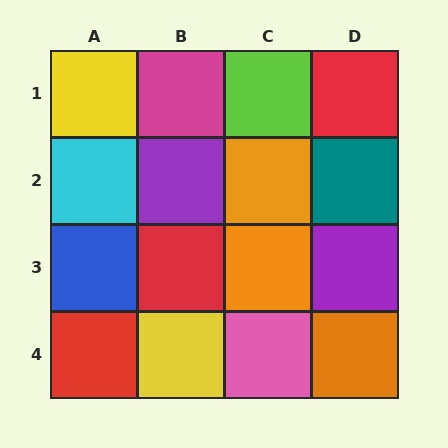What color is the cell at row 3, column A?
Blue.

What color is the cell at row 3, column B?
Red.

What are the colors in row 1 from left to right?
Yellow, magenta, lime, red.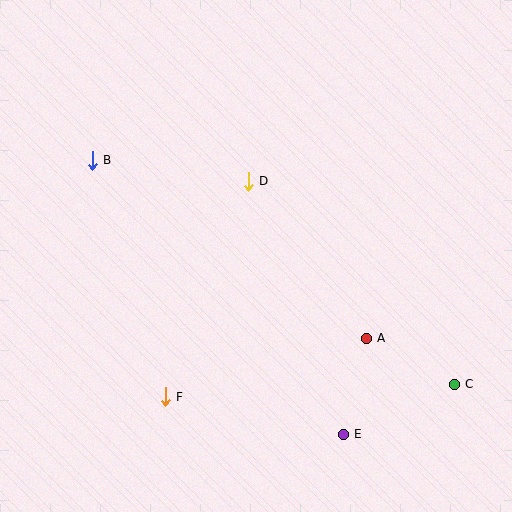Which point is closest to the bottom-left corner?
Point F is closest to the bottom-left corner.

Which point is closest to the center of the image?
Point D at (248, 181) is closest to the center.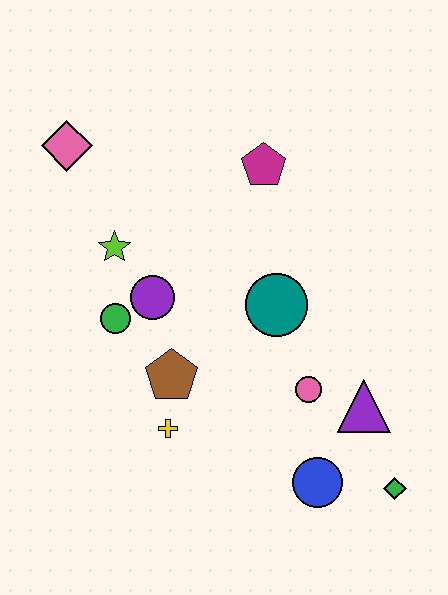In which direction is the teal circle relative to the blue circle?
The teal circle is above the blue circle.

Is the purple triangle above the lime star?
No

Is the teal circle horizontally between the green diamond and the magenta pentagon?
Yes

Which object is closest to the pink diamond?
The lime star is closest to the pink diamond.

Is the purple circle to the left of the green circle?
No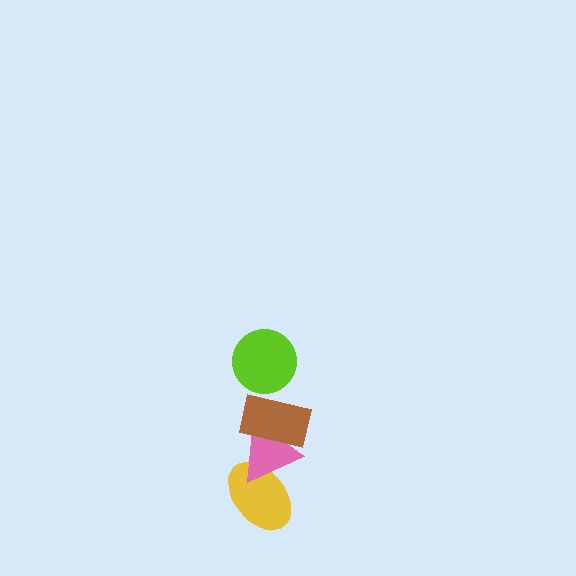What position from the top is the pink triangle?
The pink triangle is 3rd from the top.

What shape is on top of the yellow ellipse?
The pink triangle is on top of the yellow ellipse.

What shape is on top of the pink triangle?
The brown rectangle is on top of the pink triangle.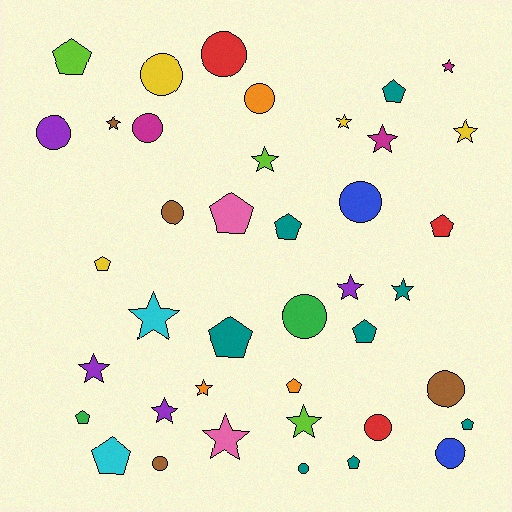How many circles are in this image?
There are 13 circles.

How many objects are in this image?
There are 40 objects.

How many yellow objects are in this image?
There are 4 yellow objects.